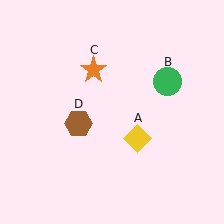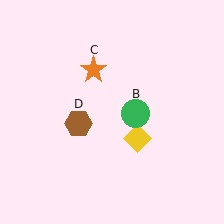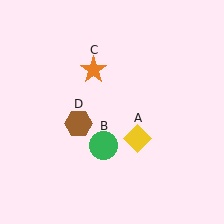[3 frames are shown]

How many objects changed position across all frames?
1 object changed position: green circle (object B).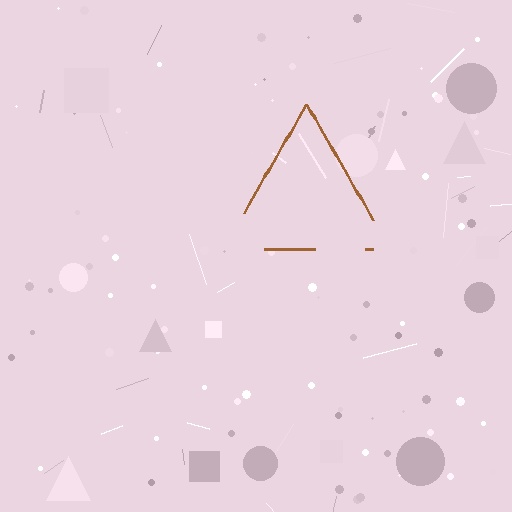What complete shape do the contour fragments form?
The contour fragments form a triangle.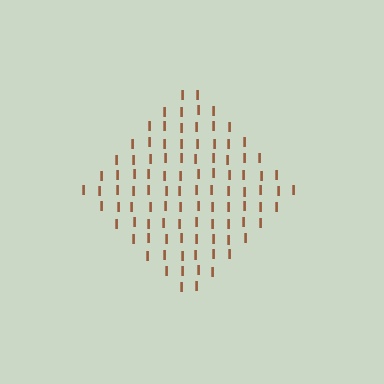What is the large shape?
The large shape is a diamond.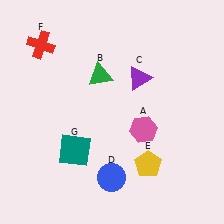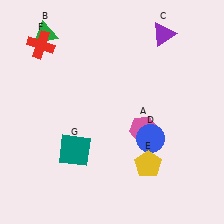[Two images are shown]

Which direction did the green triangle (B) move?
The green triangle (B) moved left.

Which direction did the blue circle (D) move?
The blue circle (D) moved up.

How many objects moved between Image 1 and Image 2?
3 objects moved between the two images.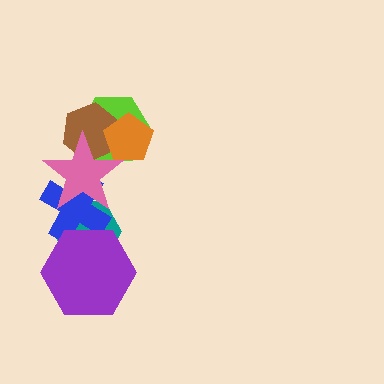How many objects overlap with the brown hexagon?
3 objects overlap with the brown hexagon.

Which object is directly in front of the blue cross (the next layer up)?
The pink star is directly in front of the blue cross.